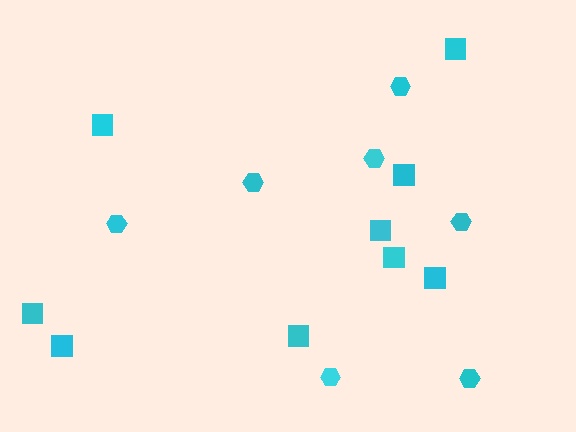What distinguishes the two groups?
There are 2 groups: one group of squares (9) and one group of hexagons (7).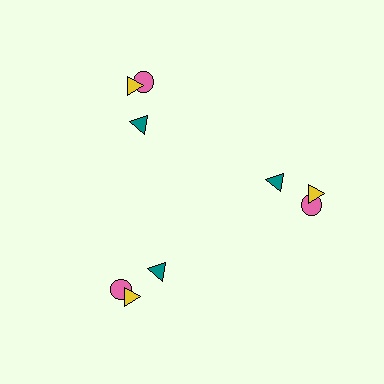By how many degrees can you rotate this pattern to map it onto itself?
The pattern maps onto itself every 120 degrees of rotation.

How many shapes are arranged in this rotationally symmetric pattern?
There are 9 shapes, arranged in 3 groups of 3.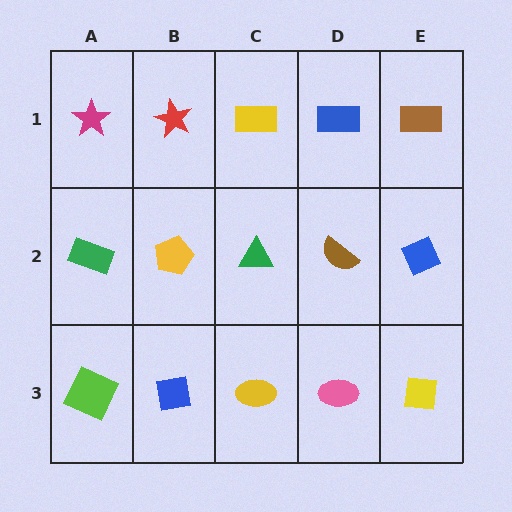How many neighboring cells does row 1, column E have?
2.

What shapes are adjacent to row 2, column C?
A yellow rectangle (row 1, column C), a yellow ellipse (row 3, column C), a yellow pentagon (row 2, column B), a brown semicircle (row 2, column D).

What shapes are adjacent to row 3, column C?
A green triangle (row 2, column C), a blue square (row 3, column B), a pink ellipse (row 3, column D).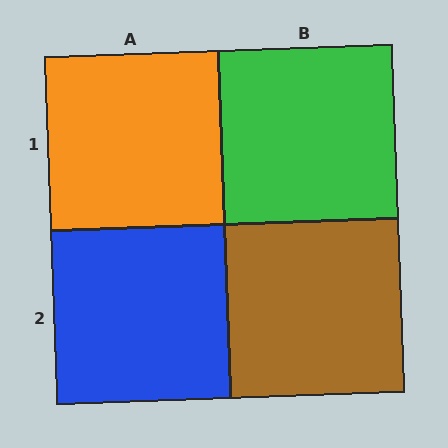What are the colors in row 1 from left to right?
Orange, green.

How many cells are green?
1 cell is green.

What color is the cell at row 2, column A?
Blue.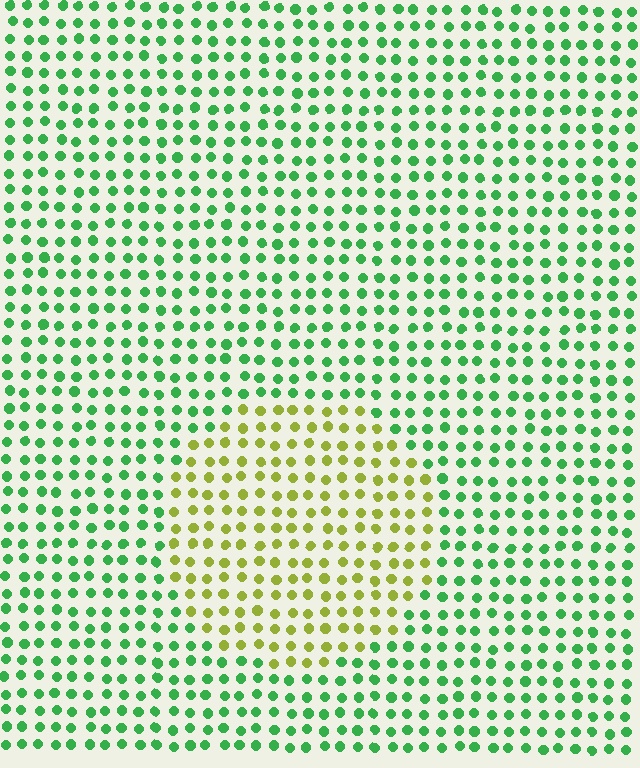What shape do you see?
I see a circle.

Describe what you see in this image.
The image is filled with small green elements in a uniform arrangement. A circle-shaped region is visible where the elements are tinted to a slightly different hue, forming a subtle color boundary.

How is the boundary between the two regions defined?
The boundary is defined purely by a slight shift in hue (about 57 degrees). Spacing, size, and orientation are identical on both sides.